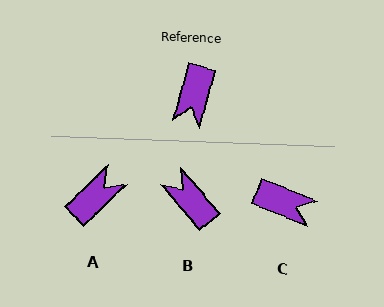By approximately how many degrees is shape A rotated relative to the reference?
Approximately 150 degrees counter-clockwise.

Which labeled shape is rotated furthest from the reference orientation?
A, about 150 degrees away.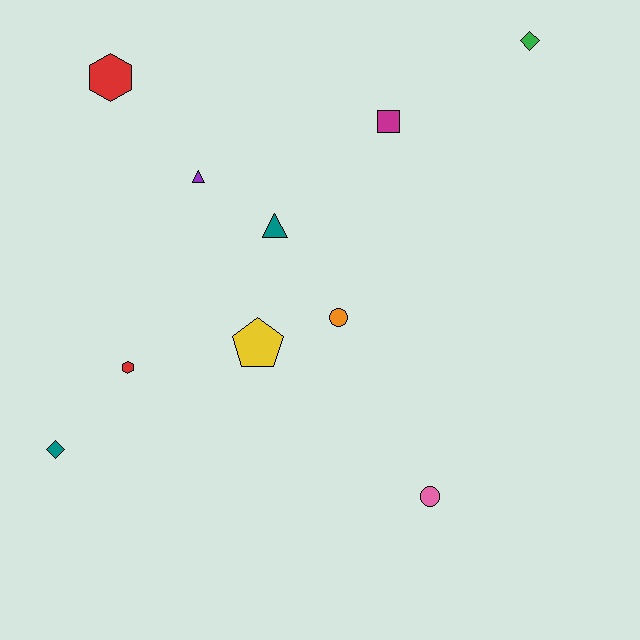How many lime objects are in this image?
There are no lime objects.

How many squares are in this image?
There is 1 square.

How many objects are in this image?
There are 10 objects.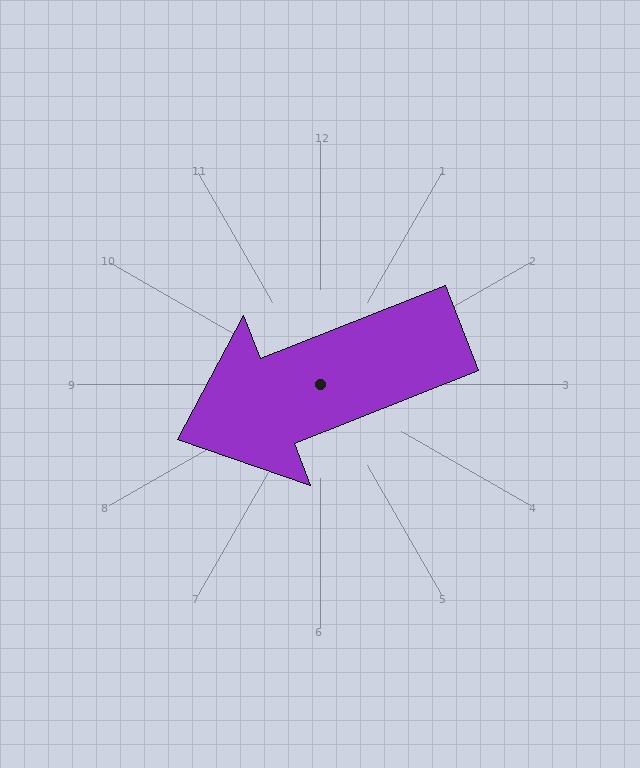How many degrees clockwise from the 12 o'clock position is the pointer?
Approximately 248 degrees.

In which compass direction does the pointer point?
West.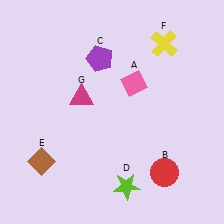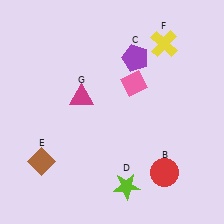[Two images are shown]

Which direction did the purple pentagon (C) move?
The purple pentagon (C) moved right.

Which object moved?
The purple pentagon (C) moved right.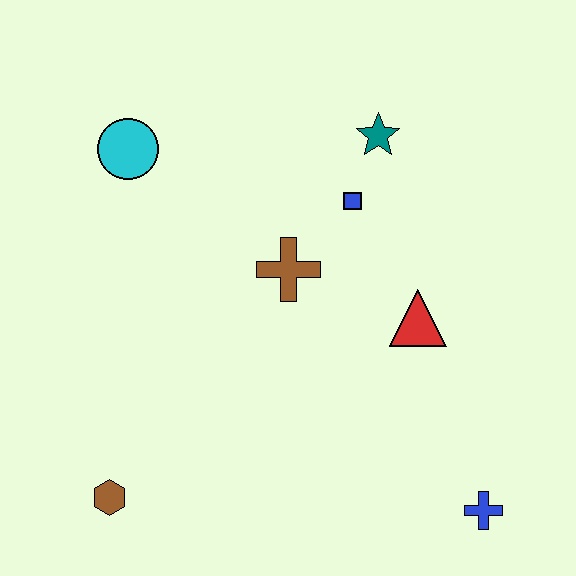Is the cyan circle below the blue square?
No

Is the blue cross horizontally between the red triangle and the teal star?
No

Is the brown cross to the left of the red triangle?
Yes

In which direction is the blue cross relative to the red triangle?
The blue cross is below the red triangle.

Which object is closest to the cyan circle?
The brown cross is closest to the cyan circle.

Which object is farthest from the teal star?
The brown hexagon is farthest from the teal star.